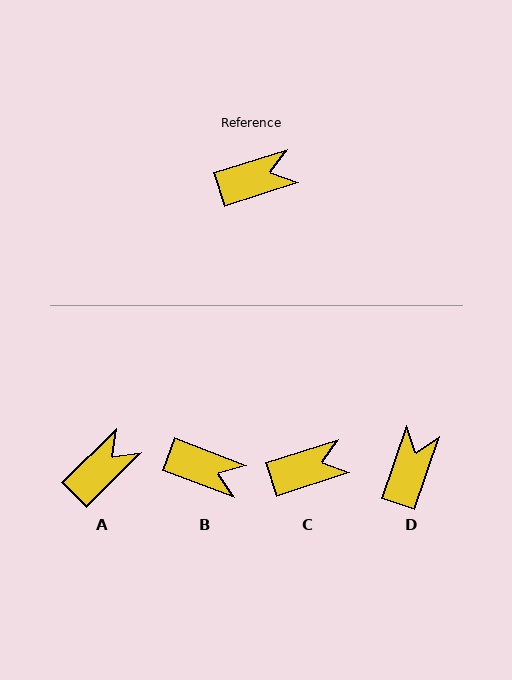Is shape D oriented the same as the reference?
No, it is off by about 53 degrees.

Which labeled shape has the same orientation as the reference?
C.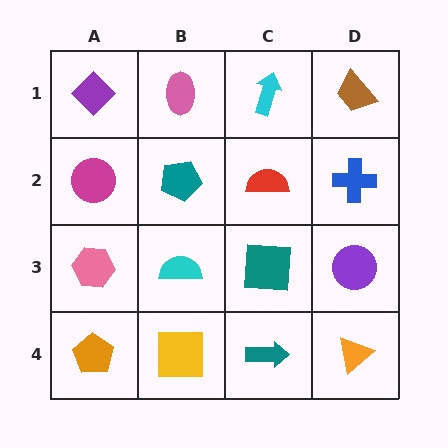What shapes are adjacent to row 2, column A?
A purple diamond (row 1, column A), a pink hexagon (row 3, column A), a teal pentagon (row 2, column B).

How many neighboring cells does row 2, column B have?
4.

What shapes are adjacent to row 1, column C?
A red semicircle (row 2, column C), a pink ellipse (row 1, column B), a brown trapezoid (row 1, column D).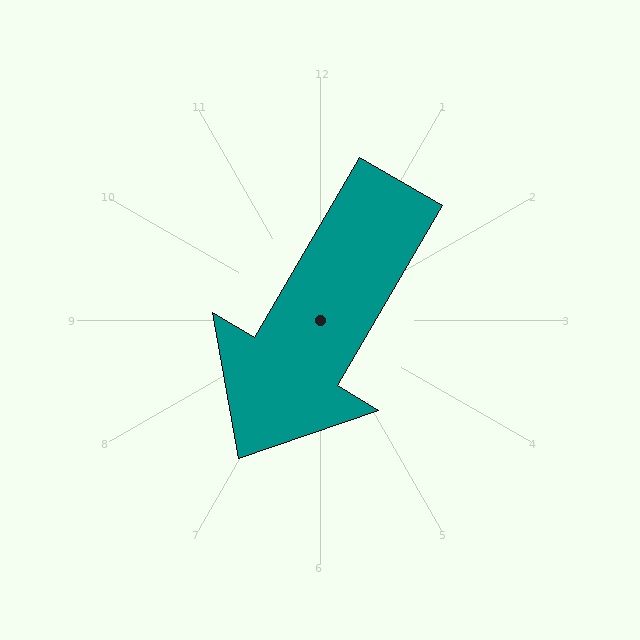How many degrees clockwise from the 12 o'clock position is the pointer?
Approximately 210 degrees.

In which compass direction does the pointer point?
Southwest.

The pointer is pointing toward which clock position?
Roughly 7 o'clock.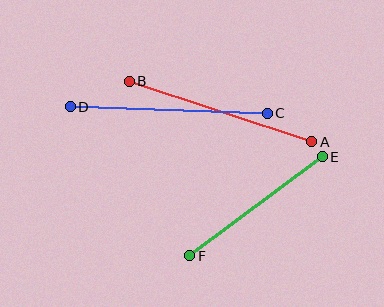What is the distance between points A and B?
The distance is approximately 192 pixels.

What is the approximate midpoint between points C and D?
The midpoint is at approximately (169, 110) pixels.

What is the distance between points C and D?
The distance is approximately 197 pixels.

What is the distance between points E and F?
The distance is approximately 165 pixels.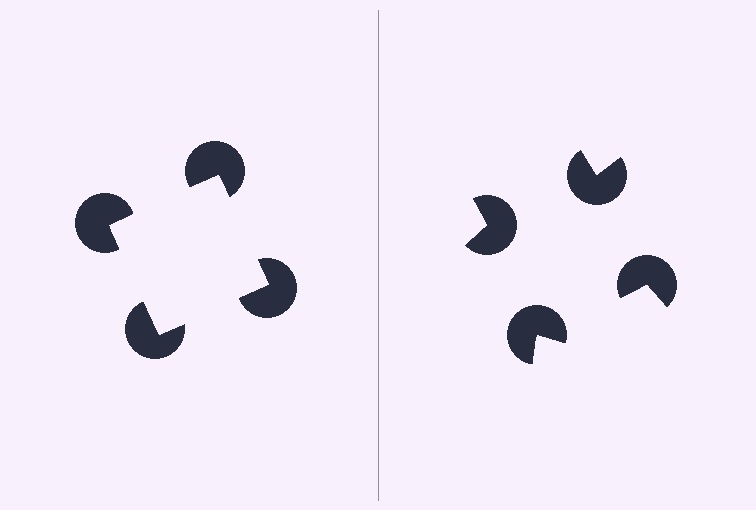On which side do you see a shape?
An illusory square appears on the left side. On the right side the wedge cuts are rotated, so no coherent shape forms.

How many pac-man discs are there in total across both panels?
8 — 4 on each side.